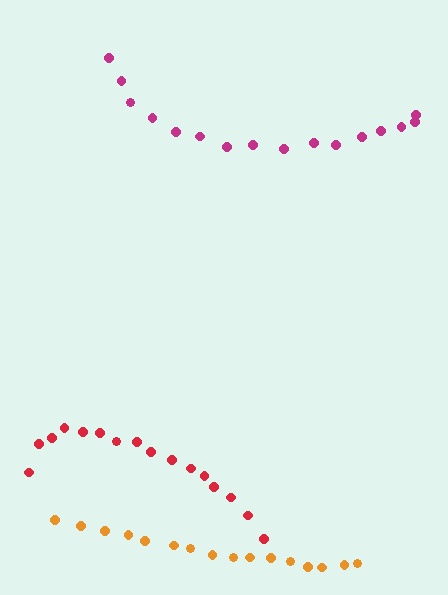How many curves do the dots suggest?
There are 3 distinct paths.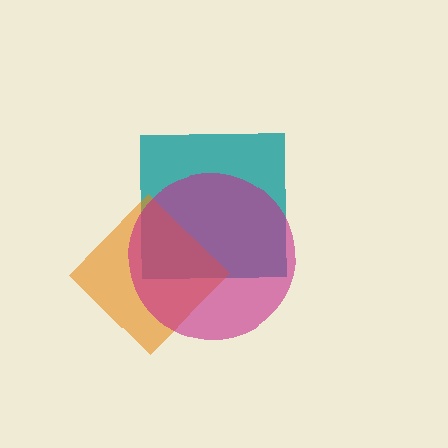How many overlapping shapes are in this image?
There are 3 overlapping shapes in the image.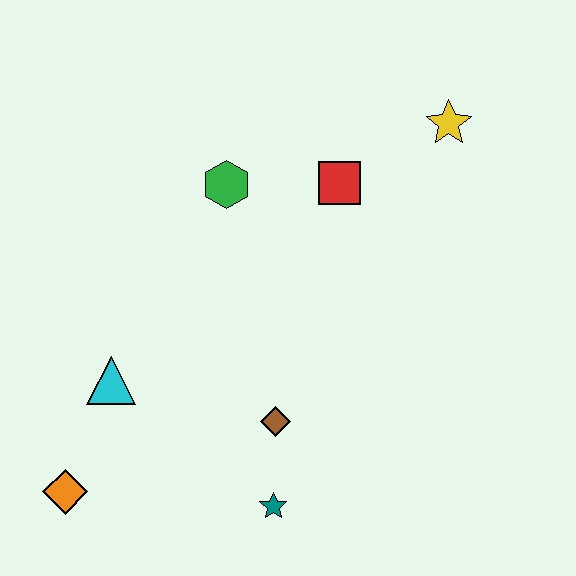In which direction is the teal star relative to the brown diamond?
The teal star is below the brown diamond.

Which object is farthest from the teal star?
The yellow star is farthest from the teal star.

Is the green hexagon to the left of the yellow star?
Yes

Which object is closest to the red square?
The green hexagon is closest to the red square.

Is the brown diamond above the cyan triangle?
No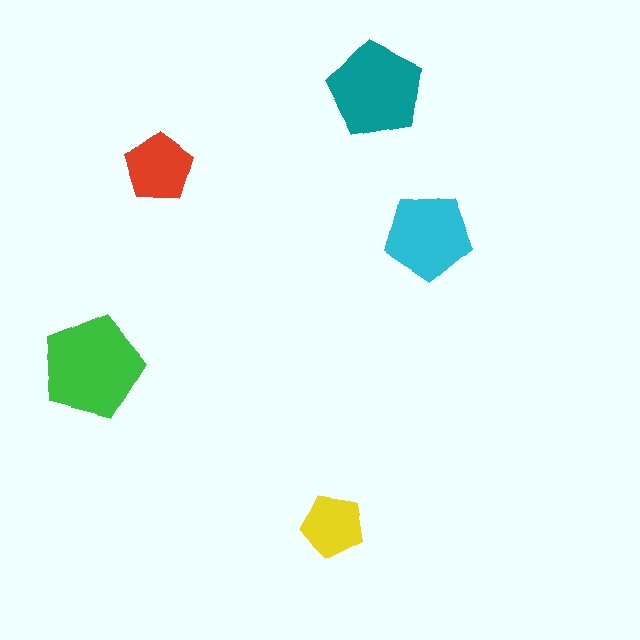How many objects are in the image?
There are 5 objects in the image.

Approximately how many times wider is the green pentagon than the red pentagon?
About 1.5 times wider.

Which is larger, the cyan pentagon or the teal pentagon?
The teal one.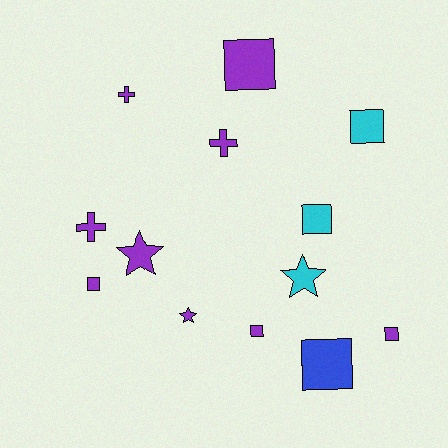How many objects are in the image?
There are 13 objects.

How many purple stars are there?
There are 2 purple stars.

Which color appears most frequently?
Purple, with 9 objects.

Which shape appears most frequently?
Square, with 7 objects.